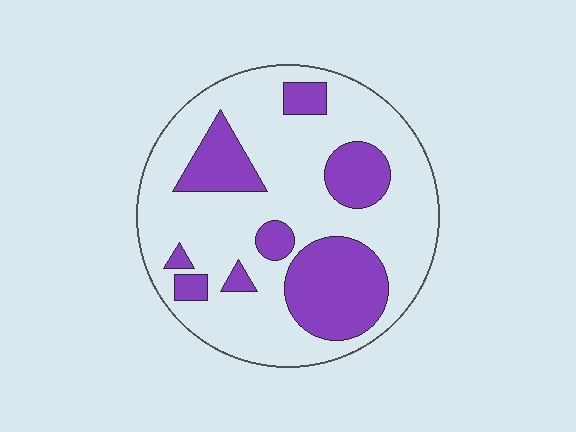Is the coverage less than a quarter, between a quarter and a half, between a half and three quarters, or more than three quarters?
Between a quarter and a half.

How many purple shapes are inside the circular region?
8.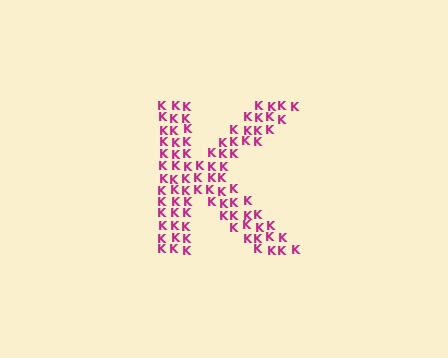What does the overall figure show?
The overall figure shows the letter K.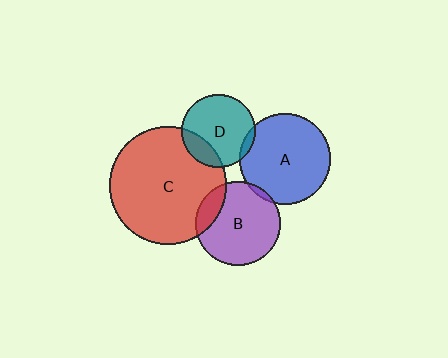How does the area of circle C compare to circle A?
Approximately 1.7 times.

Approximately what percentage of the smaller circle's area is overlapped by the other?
Approximately 5%.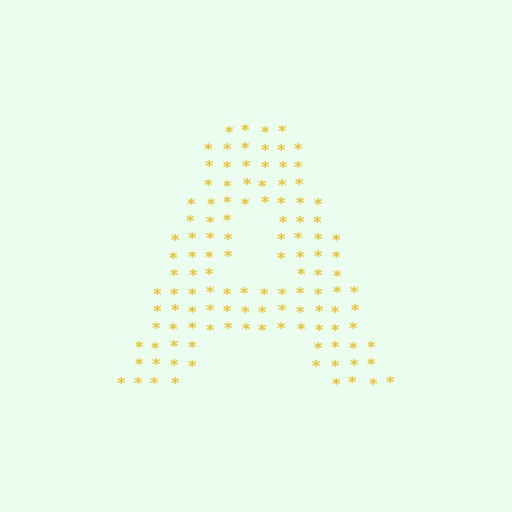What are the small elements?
The small elements are asterisks.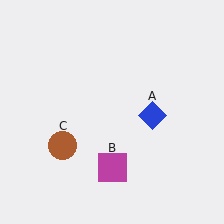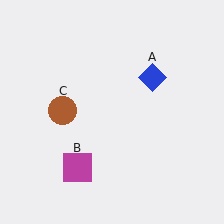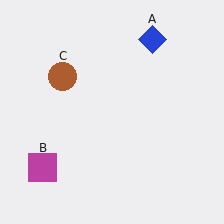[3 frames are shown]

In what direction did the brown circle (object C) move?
The brown circle (object C) moved up.